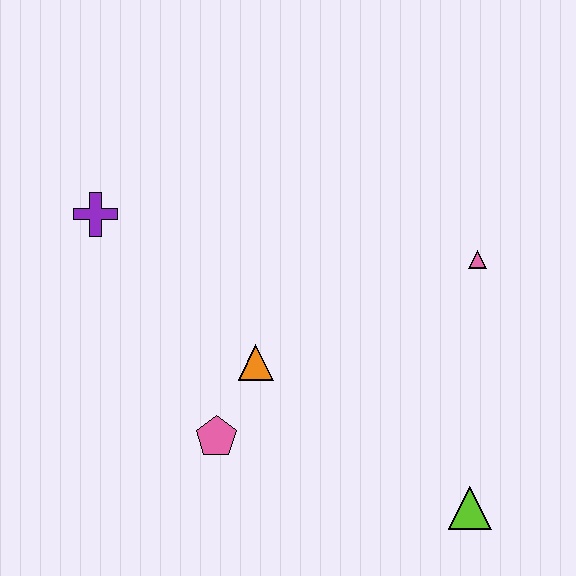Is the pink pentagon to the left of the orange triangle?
Yes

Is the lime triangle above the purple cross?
No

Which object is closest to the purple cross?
The orange triangle is closest to the purple cross.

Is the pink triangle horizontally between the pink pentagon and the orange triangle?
No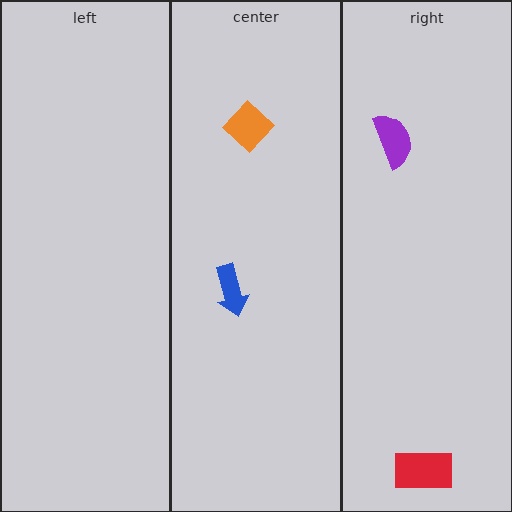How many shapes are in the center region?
2.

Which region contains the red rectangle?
The right region.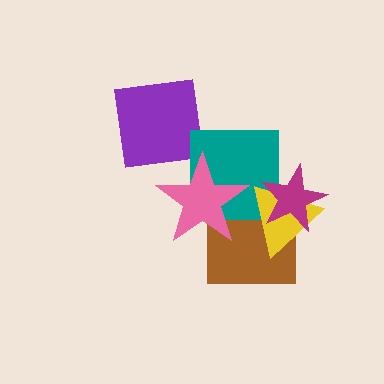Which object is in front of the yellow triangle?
The magenta star is in front of the yellow triangle.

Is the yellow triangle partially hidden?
Yes, it is partially covered by another shape.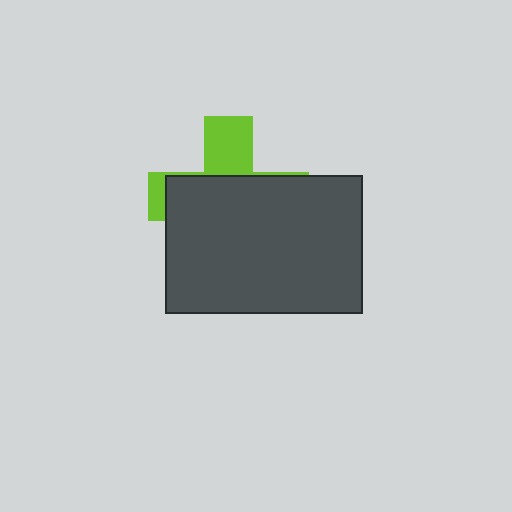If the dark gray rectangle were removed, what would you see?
You would see the complete lime cross.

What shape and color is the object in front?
The object in front is a dark gray rectangle.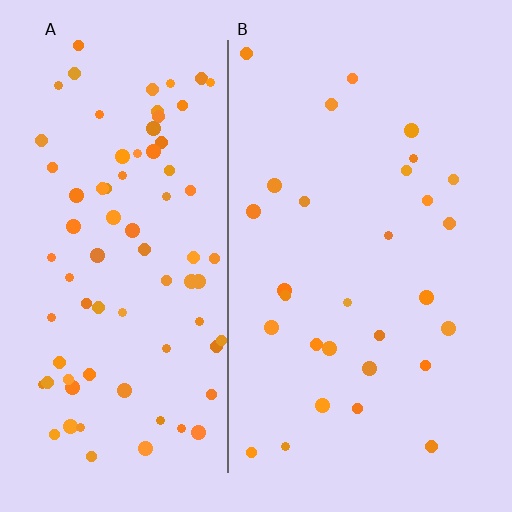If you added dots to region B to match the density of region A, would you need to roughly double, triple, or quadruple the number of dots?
Approximately triple.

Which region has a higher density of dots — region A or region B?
A (the left).